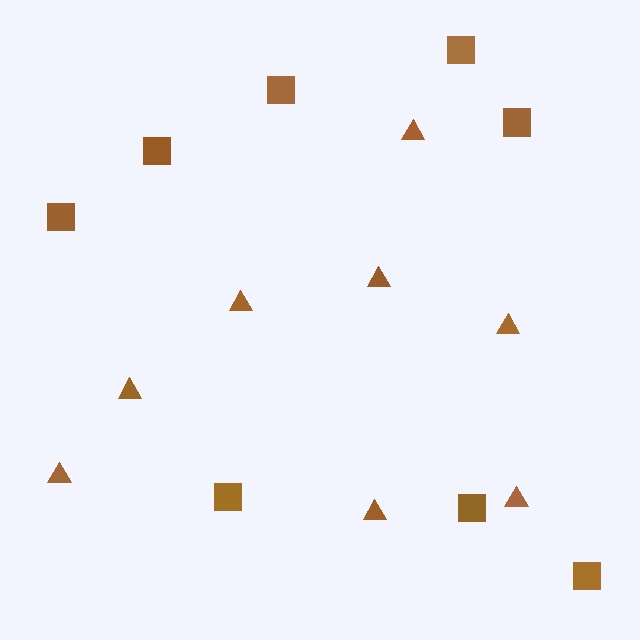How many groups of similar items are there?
There are 2 groups: one group of triangles (8) and one group of squares (8).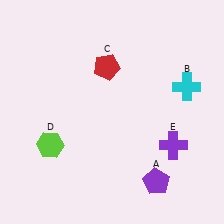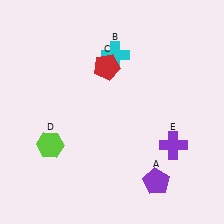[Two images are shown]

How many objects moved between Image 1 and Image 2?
1 object moved between the two images.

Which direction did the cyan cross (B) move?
The cyan cross (B) moved left.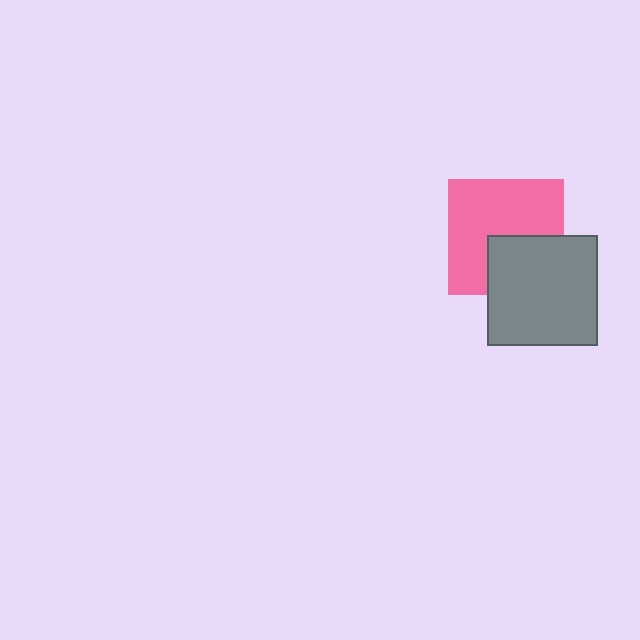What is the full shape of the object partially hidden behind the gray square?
The partially hidden object is a pink square.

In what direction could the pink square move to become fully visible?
The pink square could move up. That would shift it out from behind the gray square entirely.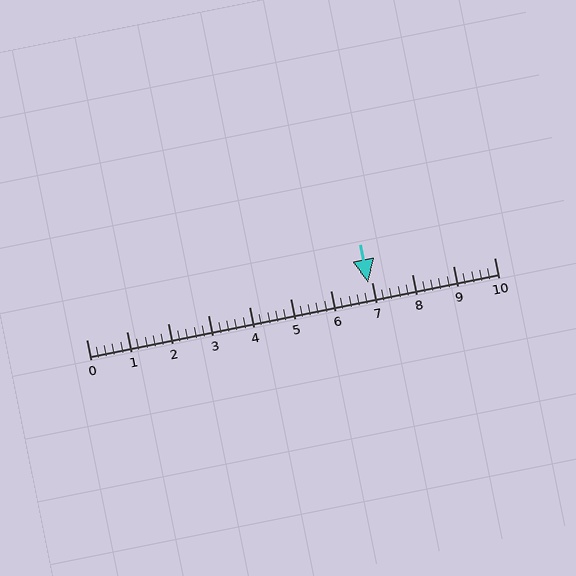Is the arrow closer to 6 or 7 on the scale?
The arrow is closer to 7.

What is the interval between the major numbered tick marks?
The major tick marks are spaced 1 units apart.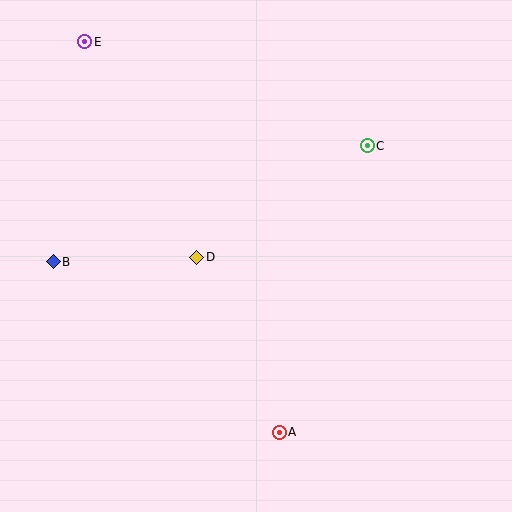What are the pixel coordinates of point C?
Point C is at (367, 146).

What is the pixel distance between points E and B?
The distance between E and B is 222 pixels.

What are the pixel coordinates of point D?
Point D is at (197, 257).